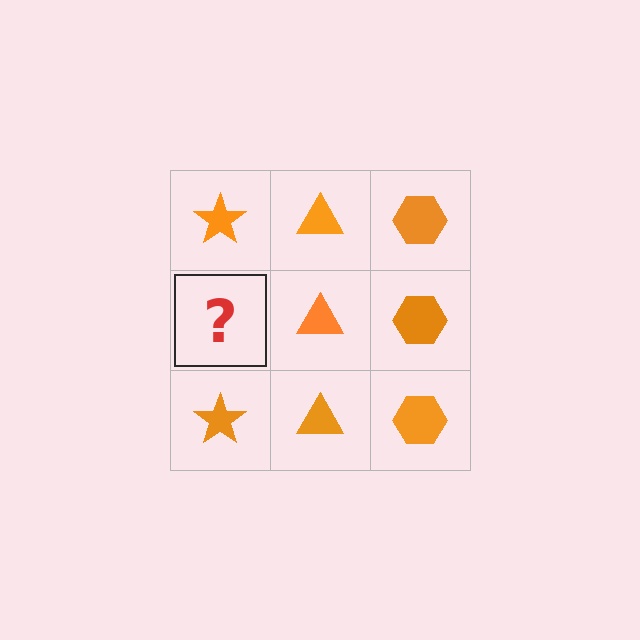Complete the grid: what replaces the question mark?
The question mark should be replaced with an orange star.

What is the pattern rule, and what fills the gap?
The rule is that each column has a consistent shape. The gap should be filled with an orange star.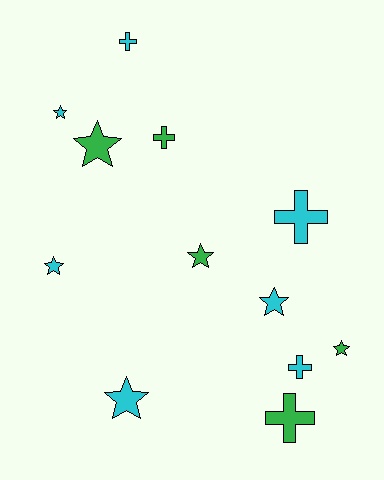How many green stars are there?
There are 3 green stars.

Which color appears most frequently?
Cyan, with 7 objects.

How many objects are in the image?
There are 12 objects.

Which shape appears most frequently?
Star, with 7 objects.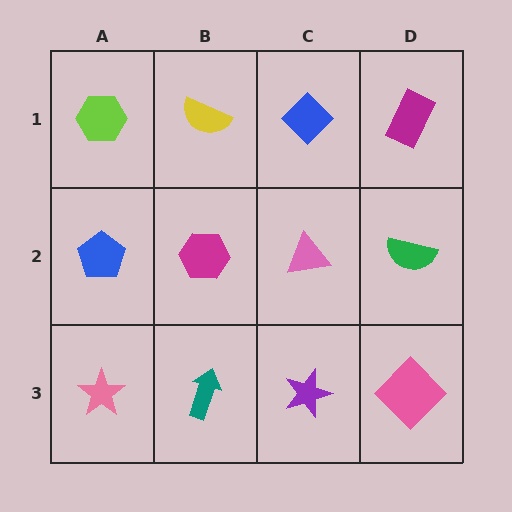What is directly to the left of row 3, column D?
A purple star.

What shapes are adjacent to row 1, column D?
A green semicircle (row 2, column D), a blue diamond (row 1, column C).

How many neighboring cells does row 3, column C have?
3.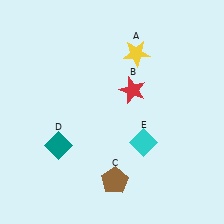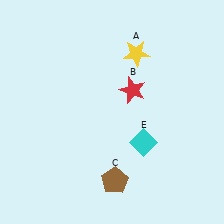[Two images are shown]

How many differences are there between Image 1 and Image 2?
There is 1 difference between the two images.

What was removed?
The teal diamond (D) was removed in Image 2.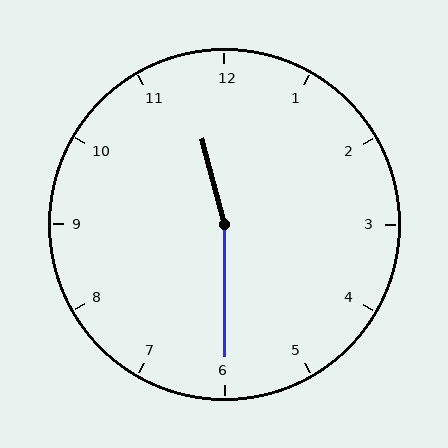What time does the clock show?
11:30.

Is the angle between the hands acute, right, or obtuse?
It is obtuse.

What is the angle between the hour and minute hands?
Approximately 165 degrees.